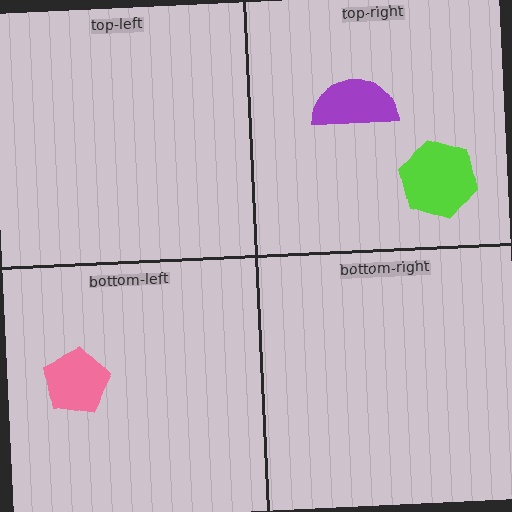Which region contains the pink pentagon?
The bottom-left region.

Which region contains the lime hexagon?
The top-right region.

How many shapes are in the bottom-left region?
1.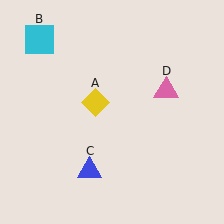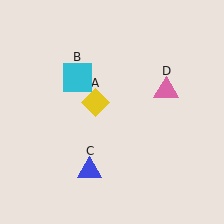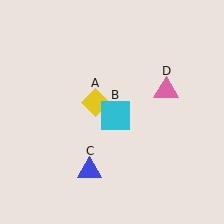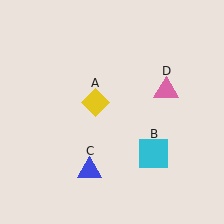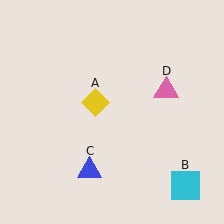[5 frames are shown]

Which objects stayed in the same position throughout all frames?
Yellow diamond (object A) and blue triangle (object C) and pink triangle (object D) remained stationary.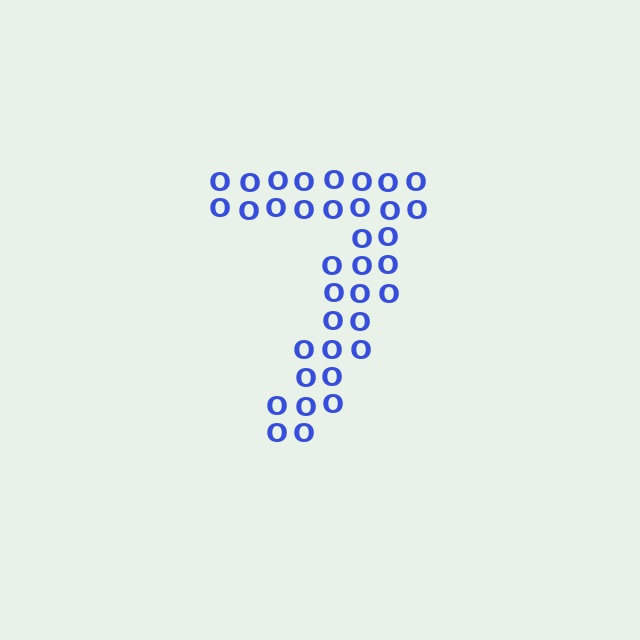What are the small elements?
The small elements are letter O's.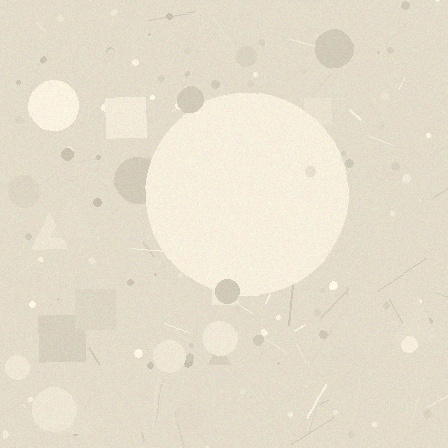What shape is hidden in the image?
A circle is hidden in the image.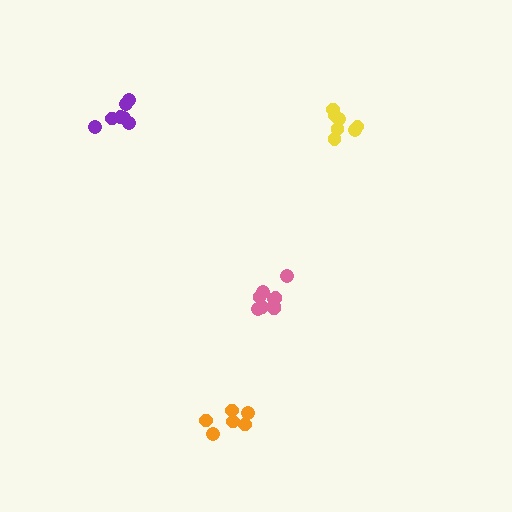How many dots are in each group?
Group 1: 7 dots, Group 2: 6 dots, Group 3: 9 dots, Group 4: 7 dots (29 total).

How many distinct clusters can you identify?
There are 4 distinct clusters.